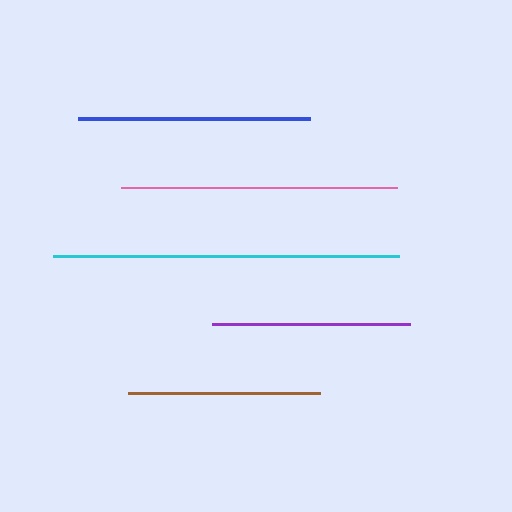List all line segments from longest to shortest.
From longest to shortest: cyan, pink, blue, purple, brown.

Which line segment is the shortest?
The brown line is the shortest at approximately 192 pixels.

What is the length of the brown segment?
The brown segment is approximately 192 pixels long.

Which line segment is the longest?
The cyan line is the longest at approximately 346 pixels.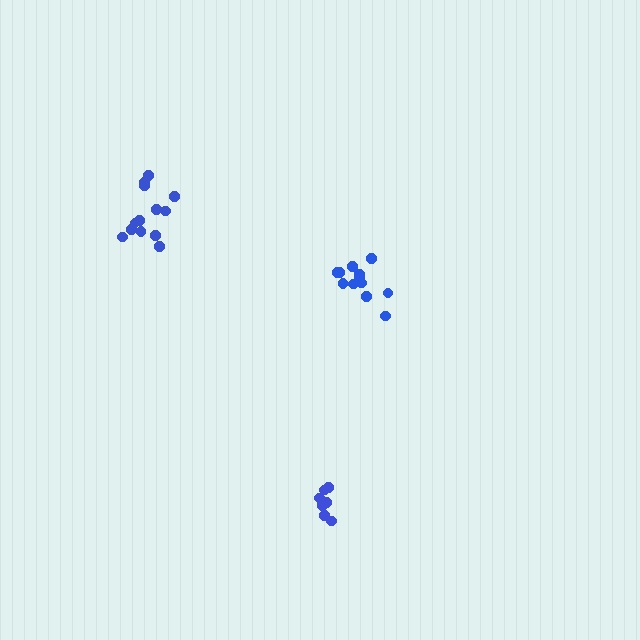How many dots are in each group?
Group 1: 12 dots, Group 2: 13 dots, Group 3: 7 dots (32 total).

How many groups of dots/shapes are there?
There are 3 groups.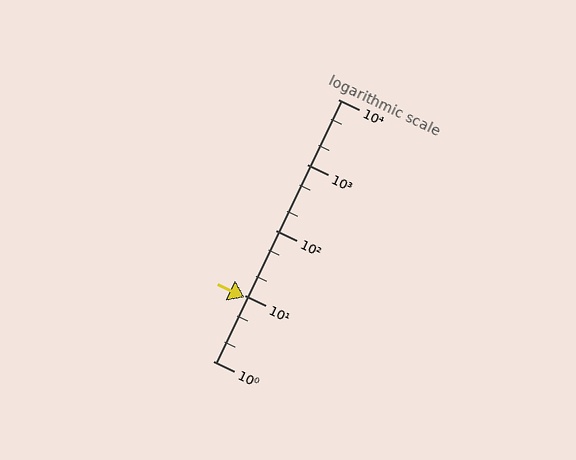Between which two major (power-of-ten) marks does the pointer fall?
The pointer is between 1 and 10.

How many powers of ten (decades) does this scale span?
The scale spans 4 decades, from 1 to 10000.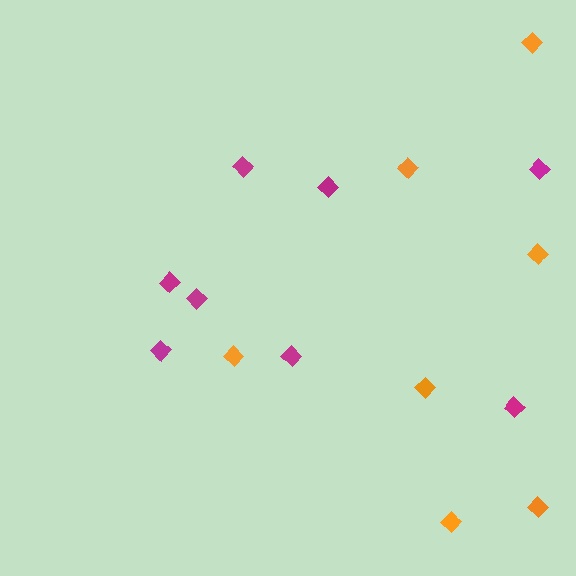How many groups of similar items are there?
There are 2 groups: one group of magenta diamonds (8) and one group of orange diamonds (7).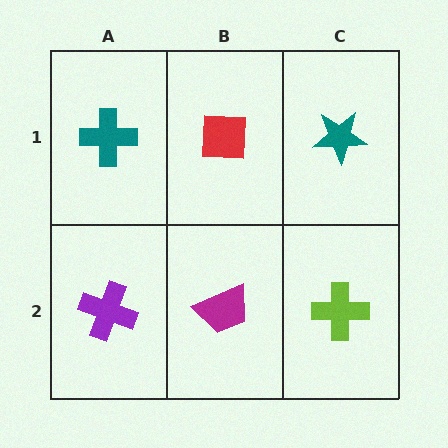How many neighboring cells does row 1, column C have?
2.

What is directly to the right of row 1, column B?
A teal star.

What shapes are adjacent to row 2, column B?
A red square (row 1, column B), a purple cross (row 2, column A), a lime cross (row 2, column C).